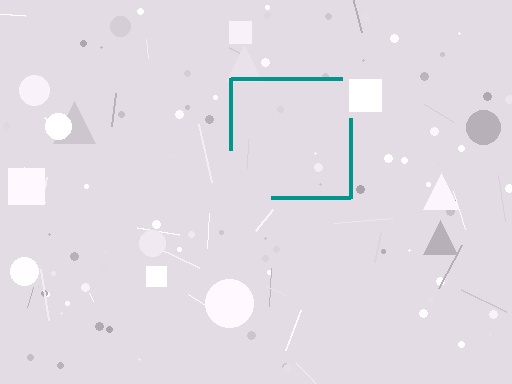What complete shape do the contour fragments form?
The contour fragments form a square.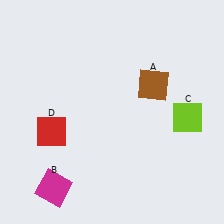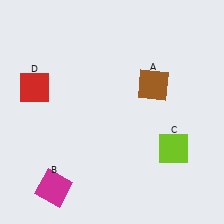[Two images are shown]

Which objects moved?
The objects that moved are: the lime square (C), the red square (D).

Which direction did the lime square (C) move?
The lime square (C) moved down.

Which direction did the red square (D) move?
The red square (D) moved up.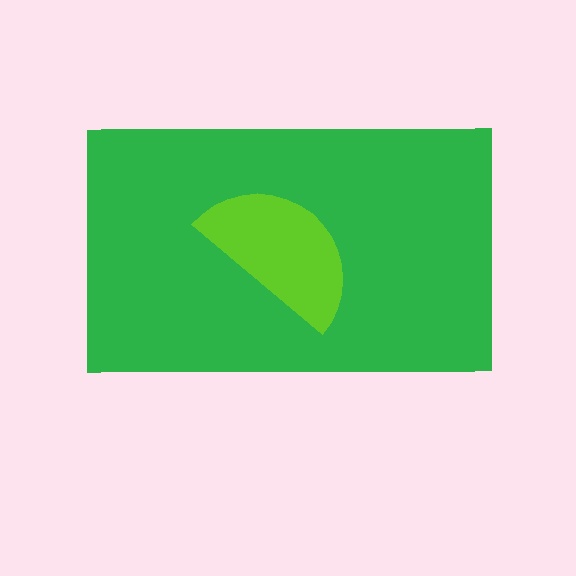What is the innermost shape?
The lime semicircle.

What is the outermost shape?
The green rectangle.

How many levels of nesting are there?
2.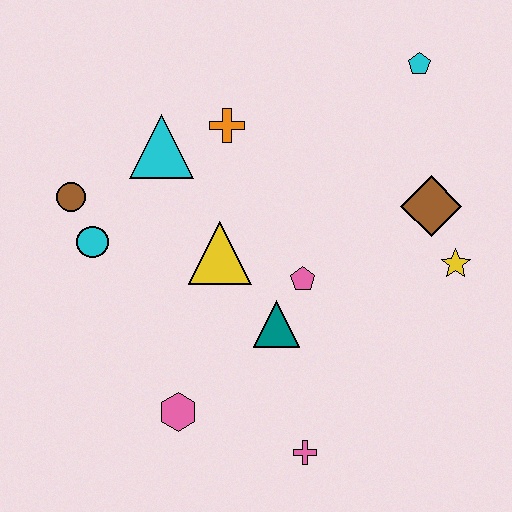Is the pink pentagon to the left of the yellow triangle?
No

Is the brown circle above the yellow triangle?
Yes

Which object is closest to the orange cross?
The cyan triangle is closest to the orange cross.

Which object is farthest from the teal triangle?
The cyan pentagon is farthest from the teal triangle.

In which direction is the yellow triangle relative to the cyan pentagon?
The yellow triangle is to the left of the cyan pentagon.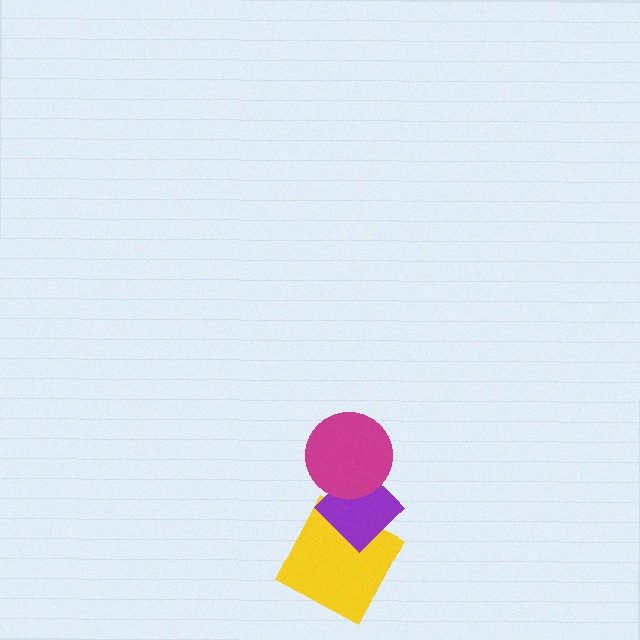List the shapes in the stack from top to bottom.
From top to bottom: the magenta circle, the purple diamond, the yellow square.